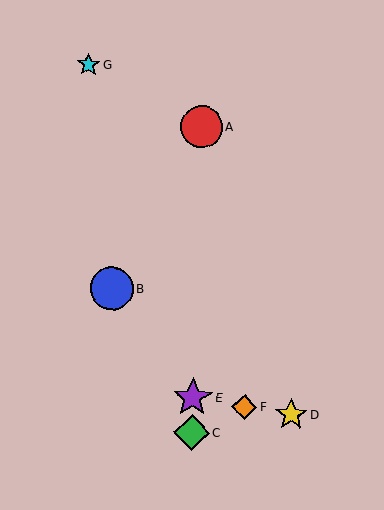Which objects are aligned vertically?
Objects A, C, E are aligned vertically.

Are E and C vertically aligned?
Yes, both are at x≈193.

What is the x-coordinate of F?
Object F is at x≈244.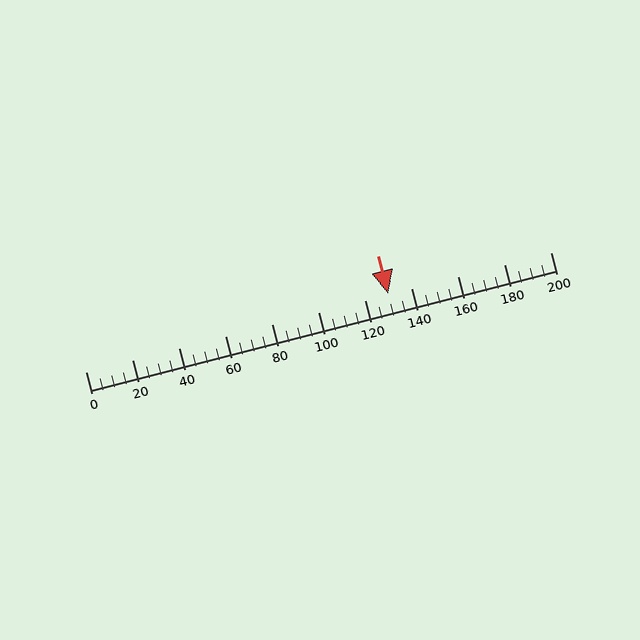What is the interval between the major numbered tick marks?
The major tick marks are spaced 20 units apart.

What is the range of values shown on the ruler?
The ruler shows values from 0 to 200.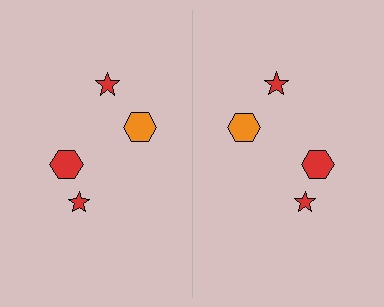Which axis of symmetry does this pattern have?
The pattern has a vertical axis of symmetry running through the center of the image.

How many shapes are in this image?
There are 8 shapes in this image.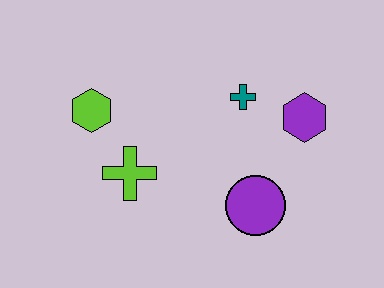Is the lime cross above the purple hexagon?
No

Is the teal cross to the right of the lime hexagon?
Yes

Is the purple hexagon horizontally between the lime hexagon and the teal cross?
No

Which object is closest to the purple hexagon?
The teal cross is closest to the purple hexagon.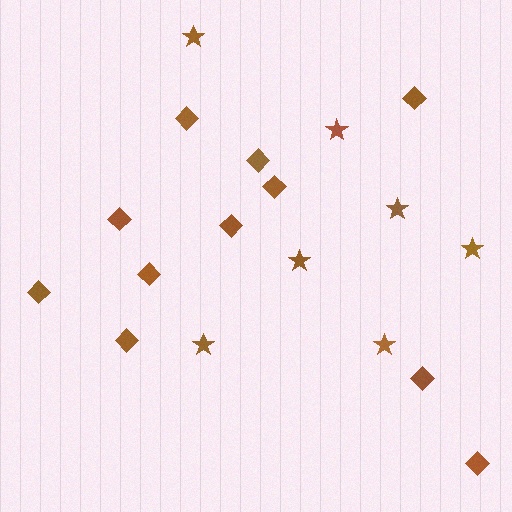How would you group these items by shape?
There are 2 groups: one group of stars (7) and one group of diamonds (11).